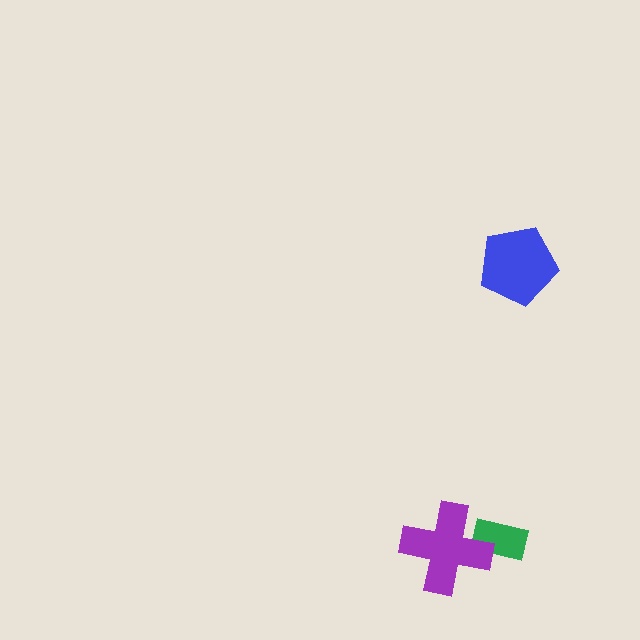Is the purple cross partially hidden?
No, no other shape covers it.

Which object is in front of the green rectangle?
The purple cross is in front of the green rectangle.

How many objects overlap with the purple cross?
1 object overlaps with the purple cross.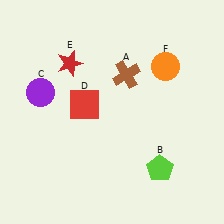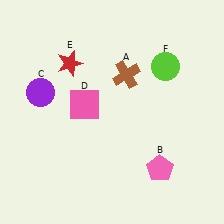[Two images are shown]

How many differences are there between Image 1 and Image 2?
There are 3 differences between the two images.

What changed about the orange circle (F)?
In Image 1, F is orange. In Image 2, it changed to lime.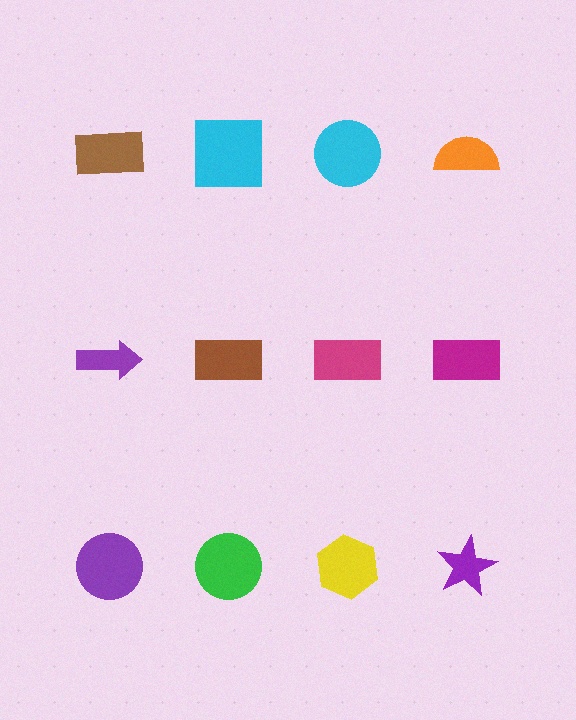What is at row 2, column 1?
A purple arrow.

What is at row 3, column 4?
A purple star.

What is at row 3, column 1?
A purple circle.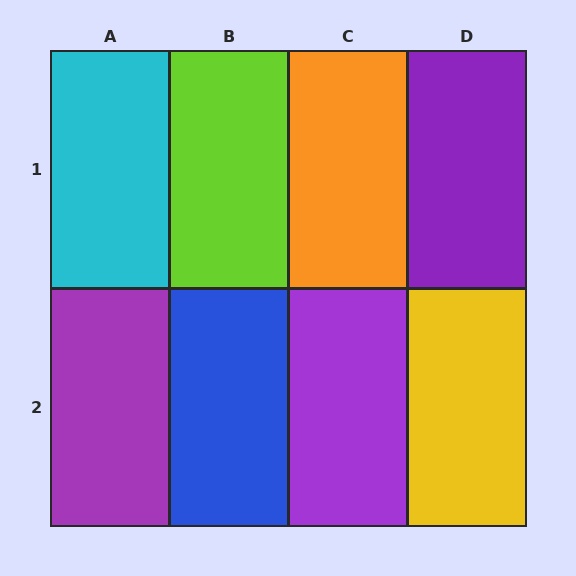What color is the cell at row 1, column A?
Cyan.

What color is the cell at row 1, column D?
Purple.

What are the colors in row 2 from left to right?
Purple, blue, purple, yellow.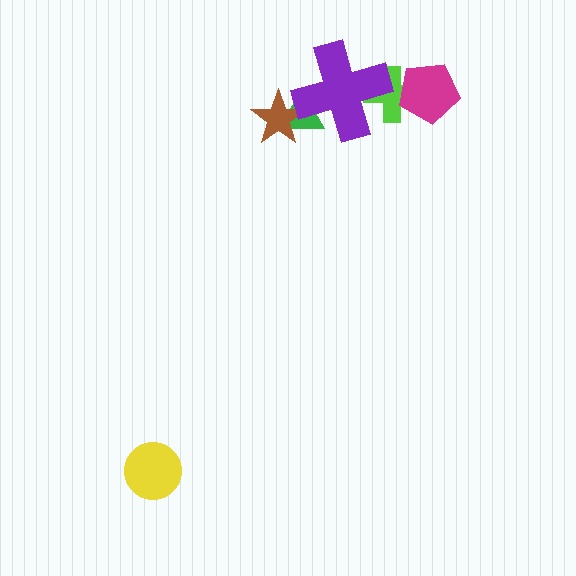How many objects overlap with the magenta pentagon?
1 object overlaps with the magenta pentagon.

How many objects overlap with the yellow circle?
0 objects overlap with the yellow circle.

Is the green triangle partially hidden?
Yes, it is partially covered by another shape.